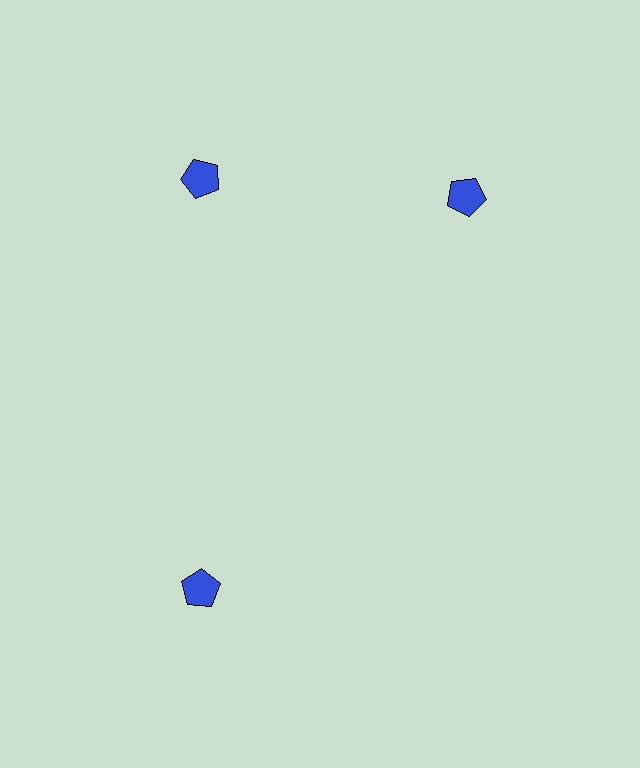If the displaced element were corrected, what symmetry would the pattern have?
It would have 3-fold rotational symmetry — the pattern would map onto itself every 120 degrees.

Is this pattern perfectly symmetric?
No. The 3 blue pentagons are arranged in a ring, but one element near the 3 o'clock position is rotated out of alignment along the ring, breaking the 3-fold rotational symmetry.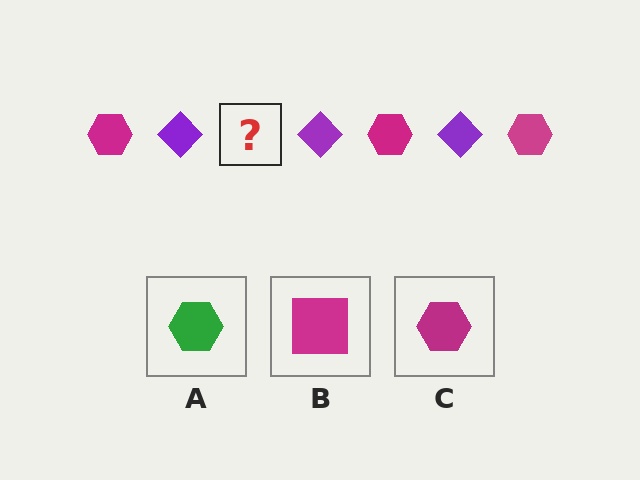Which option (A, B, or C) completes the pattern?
C.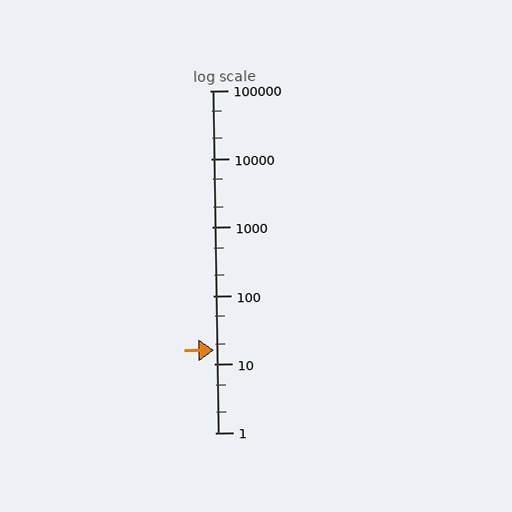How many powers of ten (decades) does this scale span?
The scale spans 5 decades, from 1 to 100000.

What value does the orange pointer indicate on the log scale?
The pointer indicates approximately 16.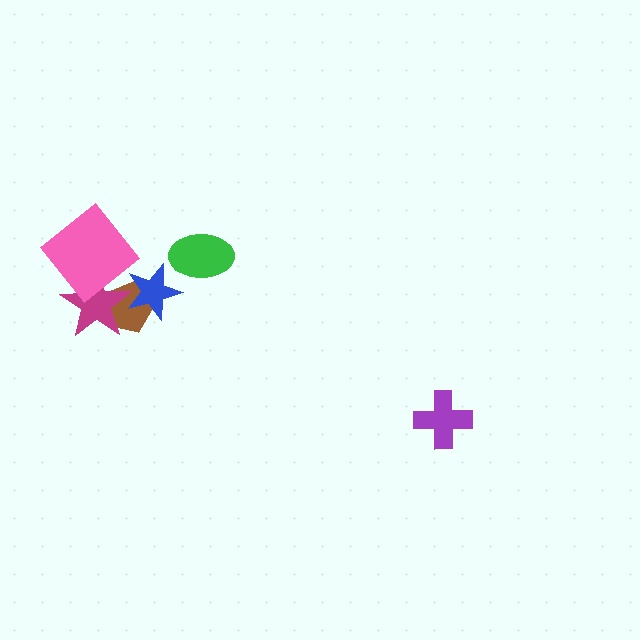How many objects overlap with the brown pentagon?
3 objects overlap with the brown pentagon.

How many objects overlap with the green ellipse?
0 objects overlap with the green ellipse.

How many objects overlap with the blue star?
2 objects overlap with the blue star.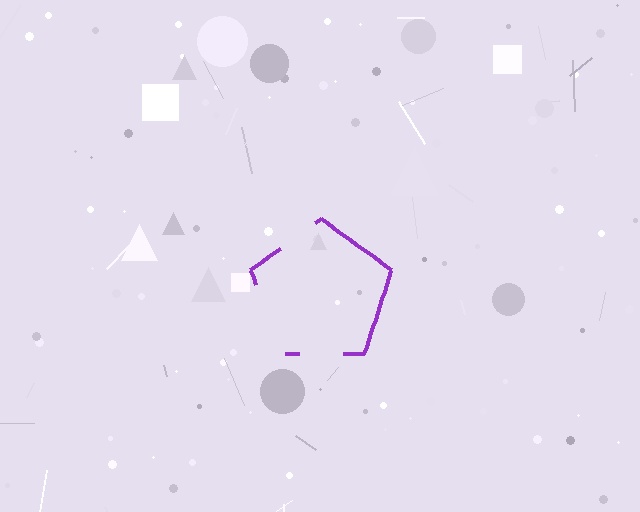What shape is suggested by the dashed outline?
The dashed outline suggests a pentagon.